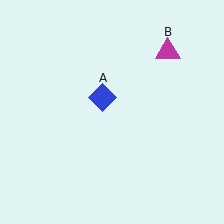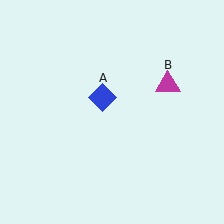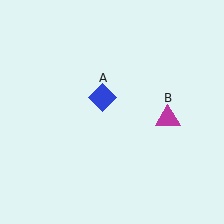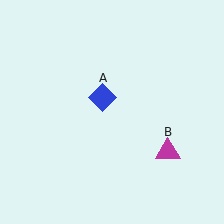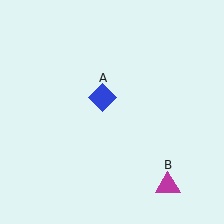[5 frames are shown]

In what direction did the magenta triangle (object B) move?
The magenta triangle (object B) moved down.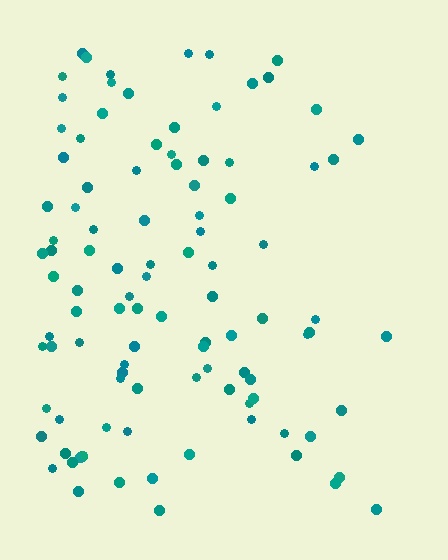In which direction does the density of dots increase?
From right to left, with the left side densest.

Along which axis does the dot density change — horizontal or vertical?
Horizontal.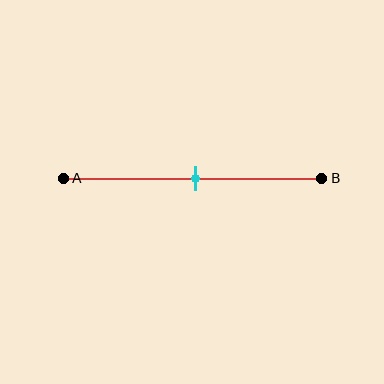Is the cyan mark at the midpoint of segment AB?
Yes, the mark is approximately at the midpoint.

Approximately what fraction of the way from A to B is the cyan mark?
The cyan mark is approximately 50% of the way from A to B.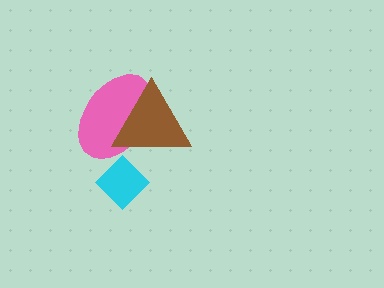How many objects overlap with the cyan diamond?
0 objects overlap with the cyan diamond.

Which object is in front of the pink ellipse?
The brown triangle is in front of the pink ellipse.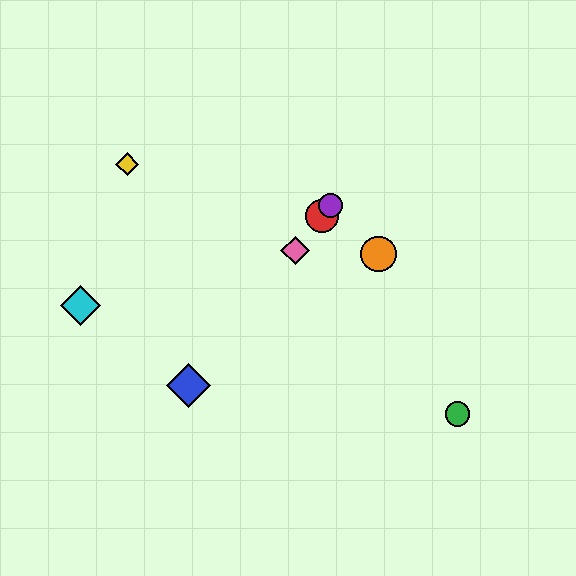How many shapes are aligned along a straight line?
4 shapes (the red circle, the blue diamond, the purple circle, the pink diamond) are aligned along a straight line.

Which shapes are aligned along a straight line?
The red circle, the blue diamond, the purple circle, the pink diamond are aligned along a straight line.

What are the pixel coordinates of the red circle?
The red circle is at (322, 216).